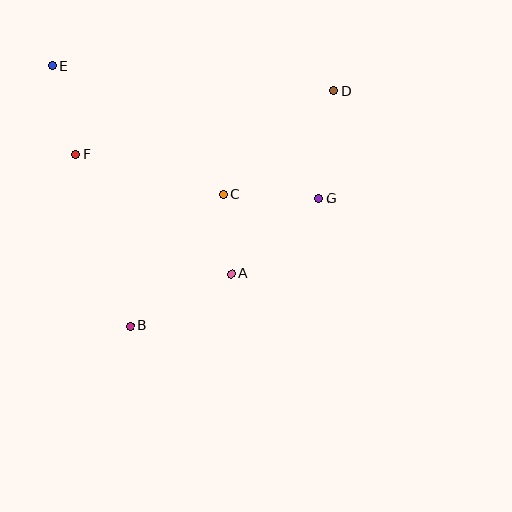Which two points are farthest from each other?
Points B and D are farthest from each other.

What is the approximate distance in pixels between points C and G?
The distance between C and G is approximately 96 pixels.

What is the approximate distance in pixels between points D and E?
The distance between D and E is approximately 283 pixels.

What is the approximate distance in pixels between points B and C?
The distance between B and C is approximately 160 pixels.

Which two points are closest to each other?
Points A and C are closest to each other.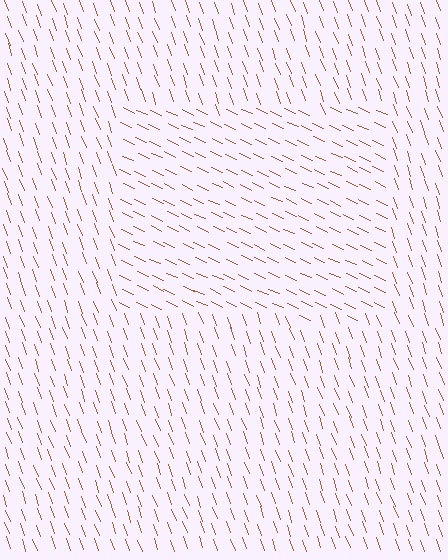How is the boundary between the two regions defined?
The boundary is defined purely by a change in line orientation (approximately 45 degrees difference). All lines are the same color and thickness.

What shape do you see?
I see a rectangle.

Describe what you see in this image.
The image is filled with small brown line segments. A rectangle region in the image has lines oriented differently from the surrounding lines, creating a visible texture boundary.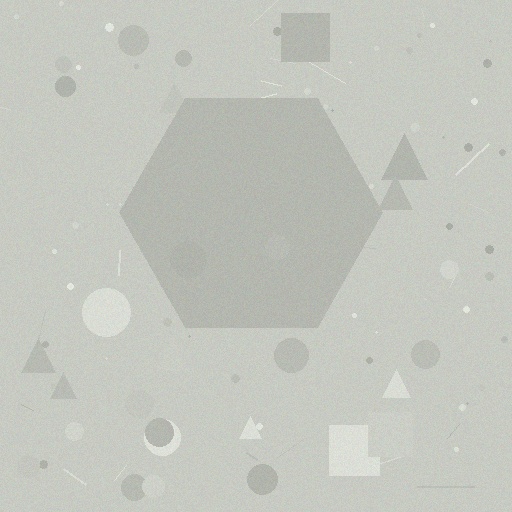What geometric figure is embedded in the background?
A hexagon is embedded in the background.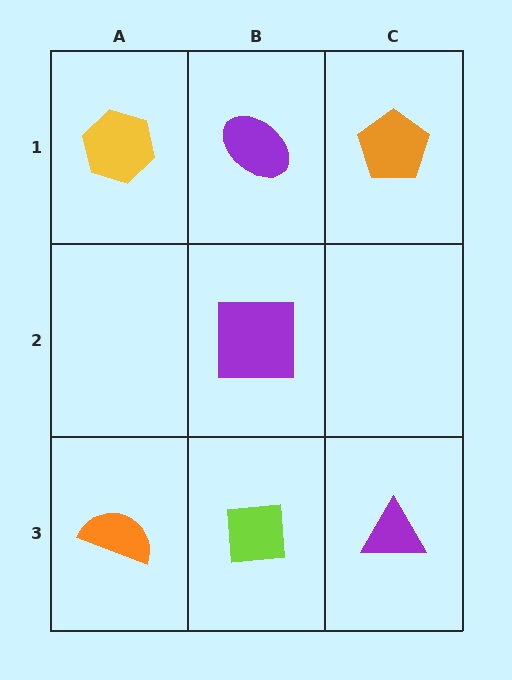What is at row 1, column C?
An orange pentagon.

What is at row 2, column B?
A purple square.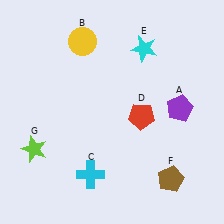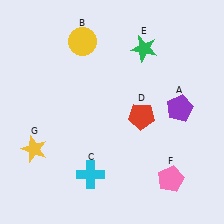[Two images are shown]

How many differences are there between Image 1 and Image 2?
There are 3 differences between the two images.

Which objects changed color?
E changed from cyan to green. F changed from brown to pink. G changed from lime to yellow.